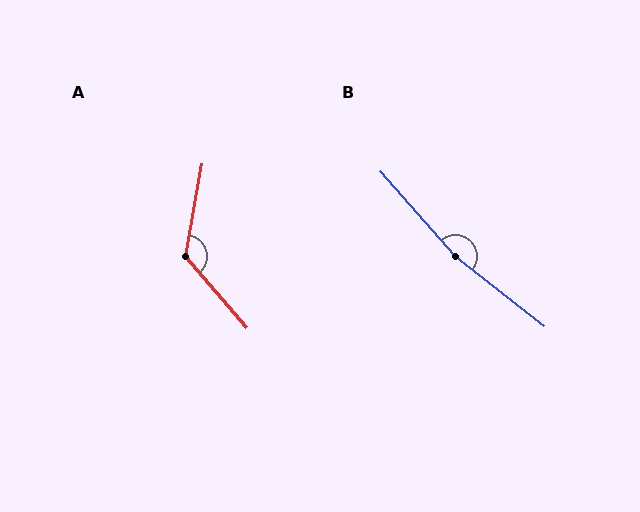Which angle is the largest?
B, at approximately 170 degrees.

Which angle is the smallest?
A, at approximately 129 degrees.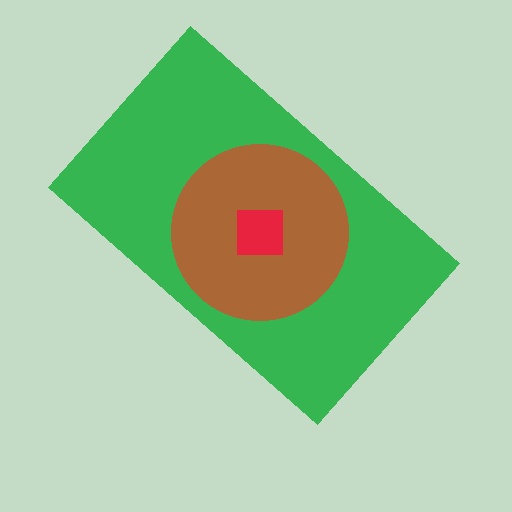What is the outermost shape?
The green rectangle.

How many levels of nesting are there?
3.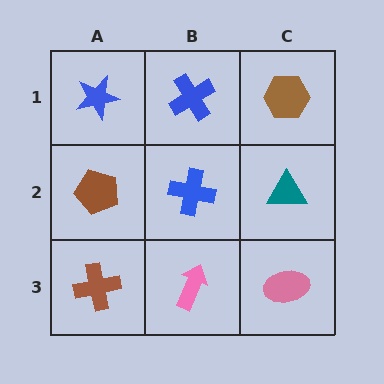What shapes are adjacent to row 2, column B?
A blue cross (row 1, column B), a pink arrow (row 3, column B), a brown pentagon (row 2, column A), a teal triangle (row 2, column C).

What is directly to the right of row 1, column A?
A blue cross.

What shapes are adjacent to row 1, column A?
A brown pentagon (row 2, column A), a blue cross (row 1, column B).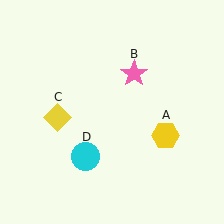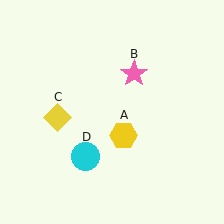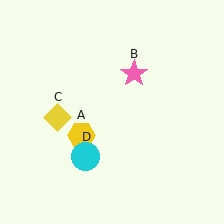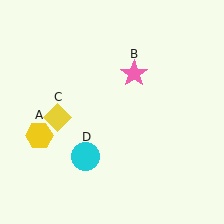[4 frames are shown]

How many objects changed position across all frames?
1 object changed position: yellow hexagon (object A).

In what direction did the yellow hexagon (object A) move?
The yellow hexagon (object A) moved left.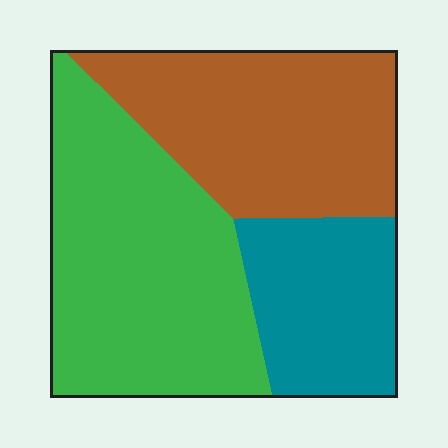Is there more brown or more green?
Green.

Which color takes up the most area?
Green, at roughly 45%.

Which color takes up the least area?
Teal, at roughly 20%.